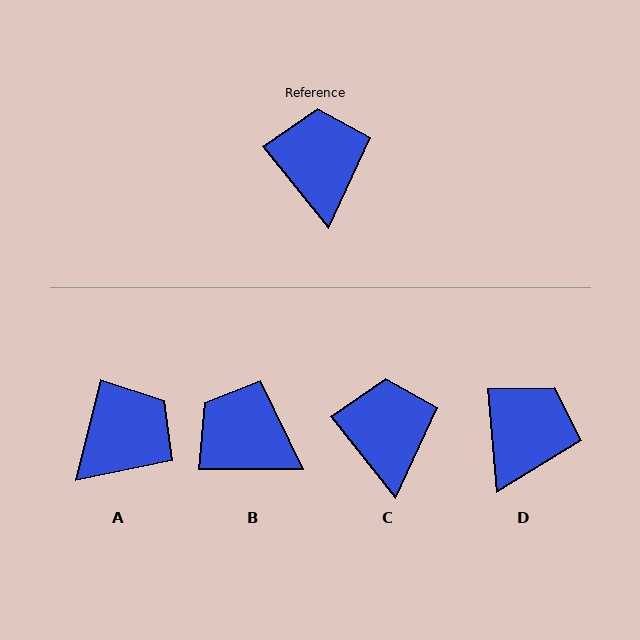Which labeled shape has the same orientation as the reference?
C.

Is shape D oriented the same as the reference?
No, it is off by about 34 degrees.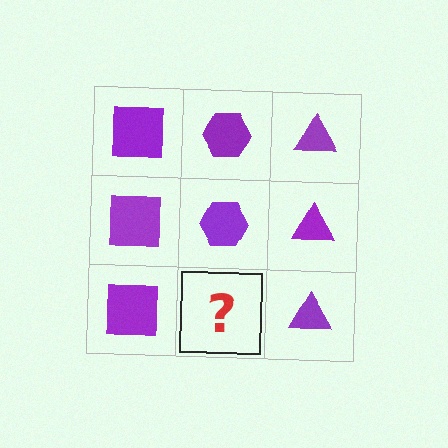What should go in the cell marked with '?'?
The missing cell should contain a purple hexagon.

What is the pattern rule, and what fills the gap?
The rule is that each column has a consistent shape. The gap should be filled with a purple hexagon.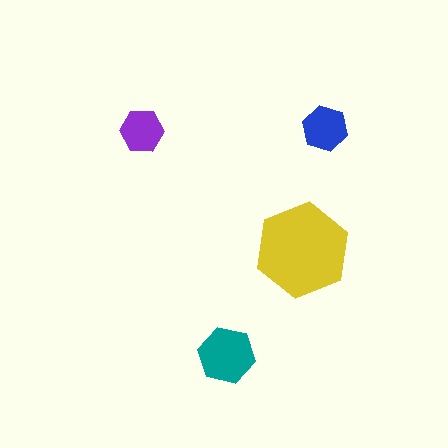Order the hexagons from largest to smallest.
the yellow one, the teal one, the blue one, the purple one.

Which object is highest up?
The blue hexagon is topmost.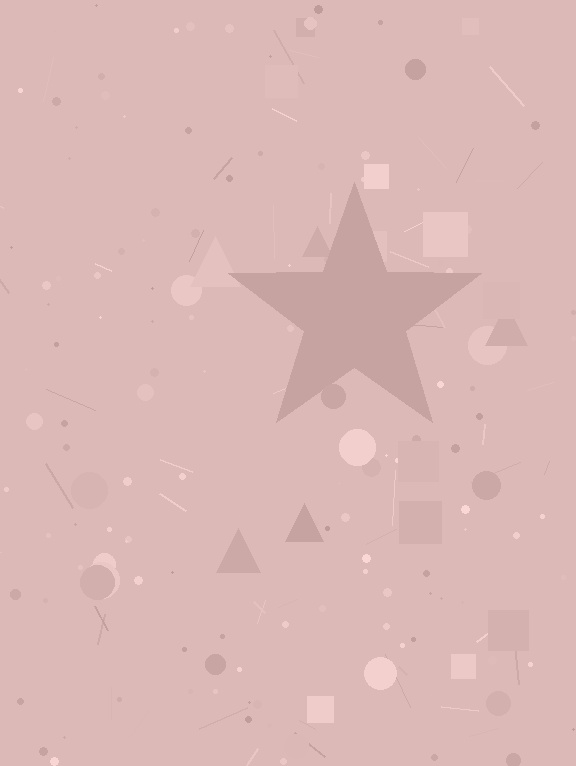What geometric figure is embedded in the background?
A star is embedded in the background.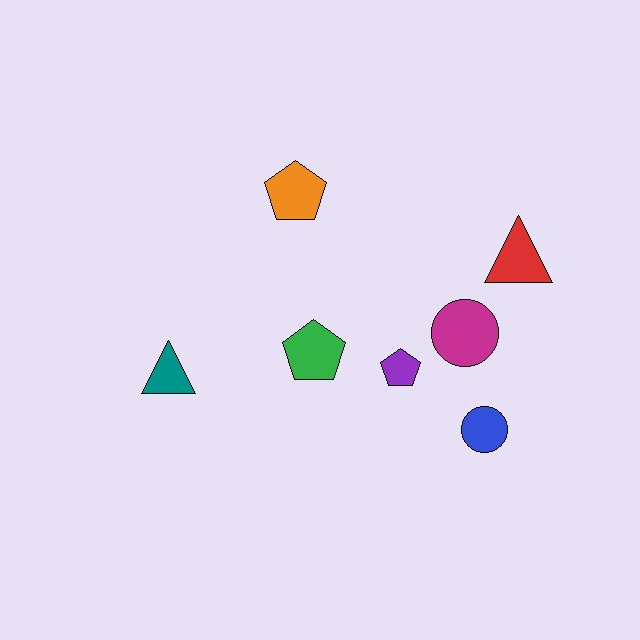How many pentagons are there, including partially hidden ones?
There are 3 pentagons.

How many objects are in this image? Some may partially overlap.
There are 7 objects.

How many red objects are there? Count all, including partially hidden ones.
There is 1 red object.